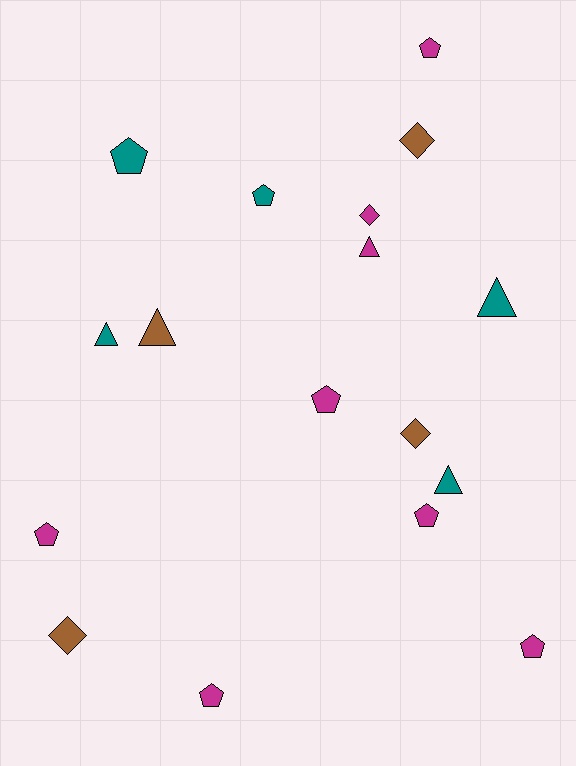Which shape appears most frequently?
Pentagon, with 8 objects.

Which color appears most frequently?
Magenta, with 8 objects.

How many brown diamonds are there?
There are 3 brown diamonds.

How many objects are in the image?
There are 17 objects.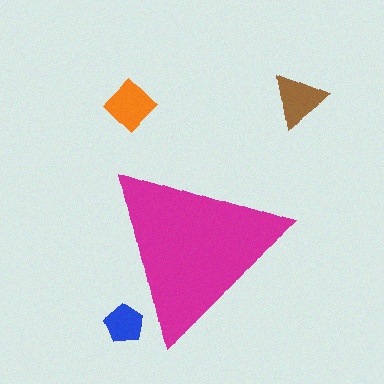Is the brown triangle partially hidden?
No, the brown triangle is fully visible.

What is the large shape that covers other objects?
A magenta triangle.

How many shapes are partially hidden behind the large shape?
1 shape is partially hidden.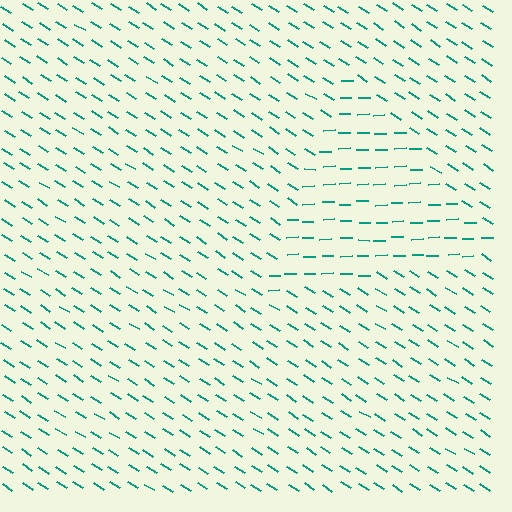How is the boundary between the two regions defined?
The boundary is defined purely by a change in line orientation (approximately 34 degrees difference). All lines are the same color and thickness.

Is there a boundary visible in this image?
Yes, there is a texture boundary formed by a change in line orientation.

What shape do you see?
I see a triangle.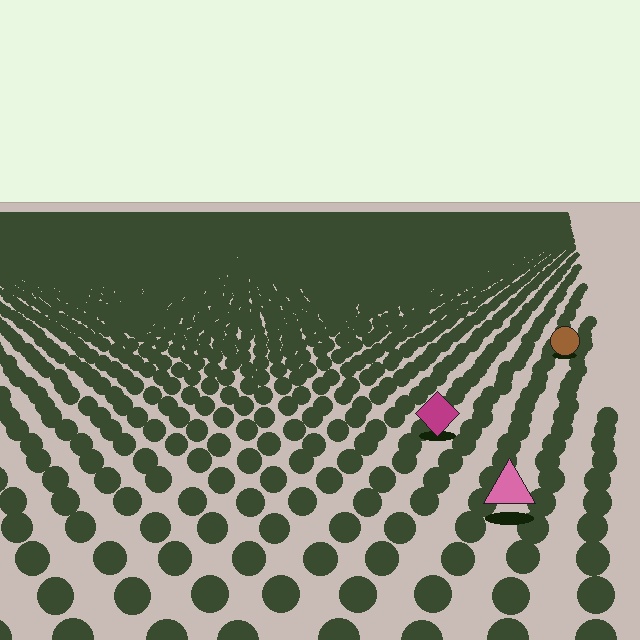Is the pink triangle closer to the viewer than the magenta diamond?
Yes. The pink triangle is closer — you can tell from the texture gradient: the ground texture is coarser near it.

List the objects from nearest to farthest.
From nearest to farthest: the pink triangle, the magenta diamond, the brown circle.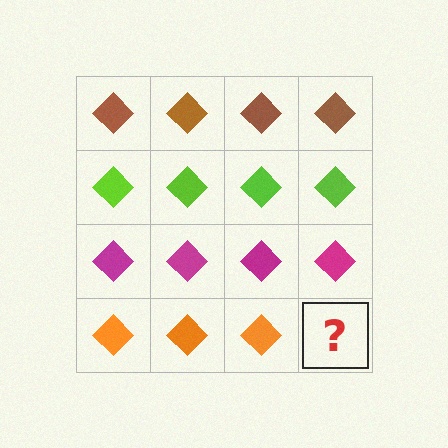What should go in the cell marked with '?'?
The missing cell should contain an orange diamond.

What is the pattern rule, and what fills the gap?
The rule is that each row has a consistent color. The gap should be filled with an orange diamond.